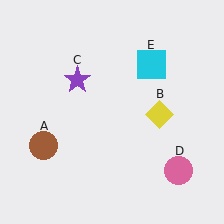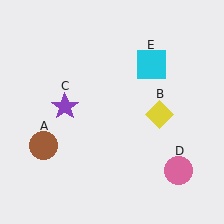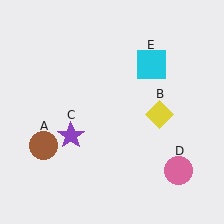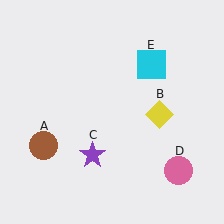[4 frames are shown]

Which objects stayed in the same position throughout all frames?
Brown circle (object A) and yellow diamond (object B) and pink circle (object D) and cyan square (object E) remained stationary.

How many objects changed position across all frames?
1 object changed position: purple star (object C).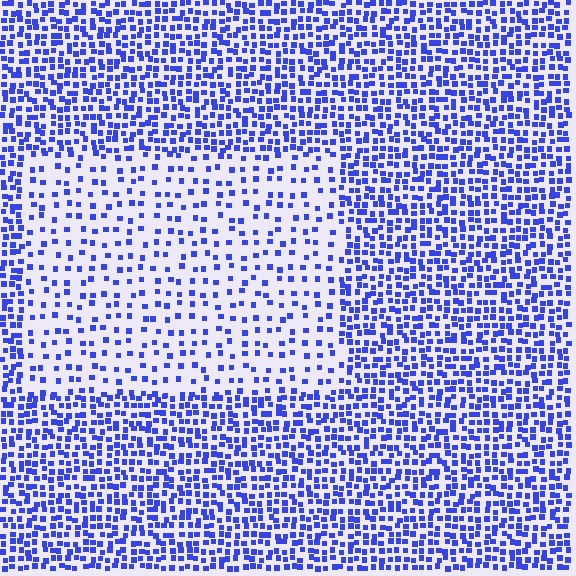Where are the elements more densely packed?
The elements are more densely packed outside the rectangle boundary.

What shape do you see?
I see a rectangle.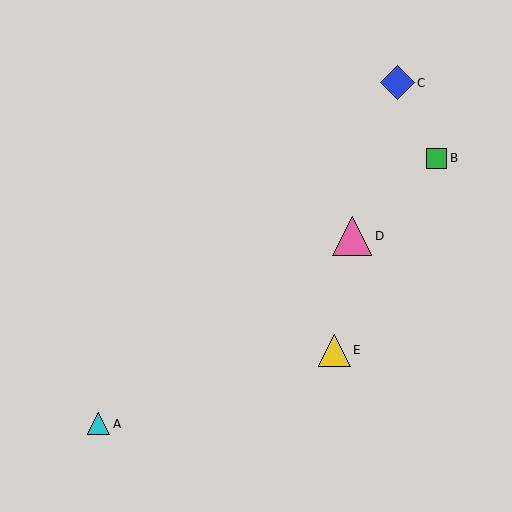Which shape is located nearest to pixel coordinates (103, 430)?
The cyan triangle (labeled A) at (99, 424) is nearest to that location.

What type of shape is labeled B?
Shape B is a green square.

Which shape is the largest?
The pink triangle (labeled D) is the largest.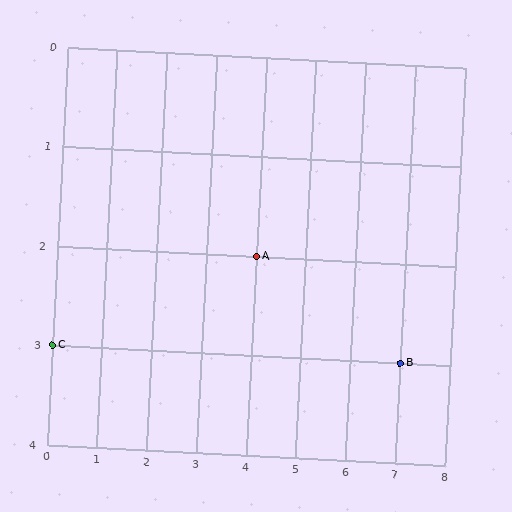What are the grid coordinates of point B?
Point B is at grid coordinates (7, 3).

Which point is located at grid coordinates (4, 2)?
Point A is at (4, 2).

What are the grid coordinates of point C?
Point C is at grid coordinates (0, 3).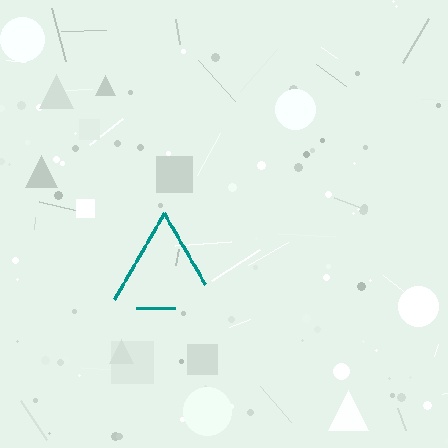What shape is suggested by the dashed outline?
The dashed outline suggests a triangle.